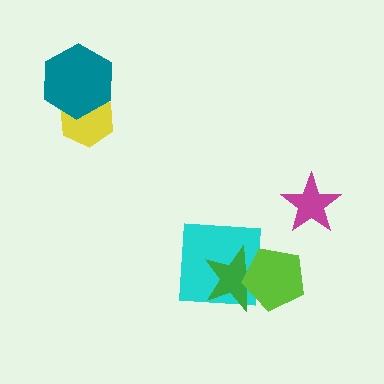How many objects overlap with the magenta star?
0 objects overlap with the magenta star.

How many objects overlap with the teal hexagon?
1 object overlaps with the teal hexagon.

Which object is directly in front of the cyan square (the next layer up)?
The green star is directly in front of the cyan square.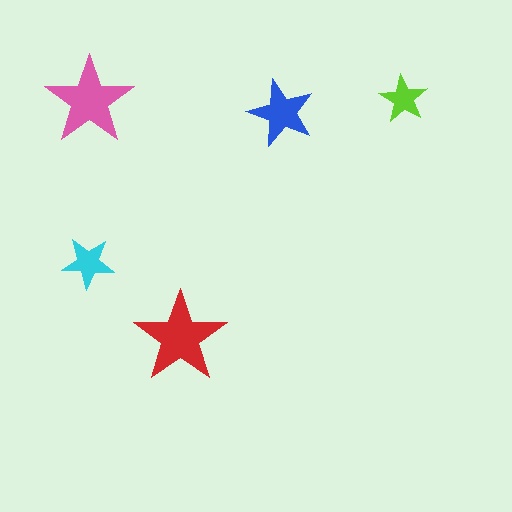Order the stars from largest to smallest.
the red one, the pink one, the blue one, the cyan one, the lime one.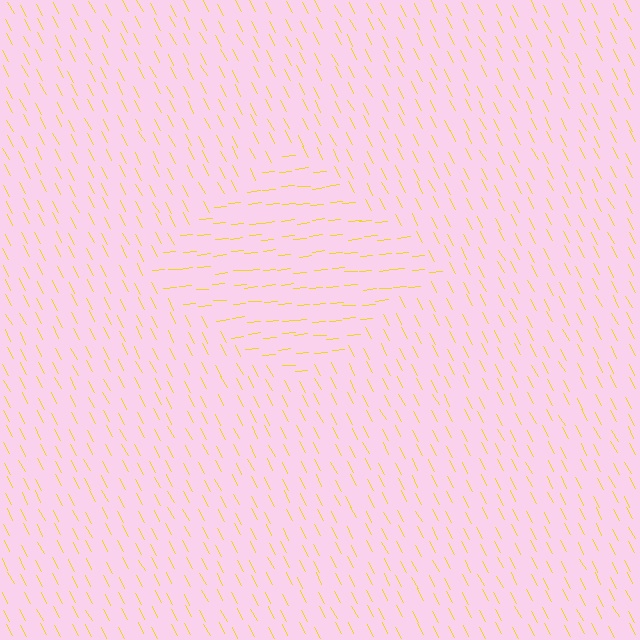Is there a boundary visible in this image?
Yes, there is a texture boundary formed by a change in line orientation.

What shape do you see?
I see a diamond.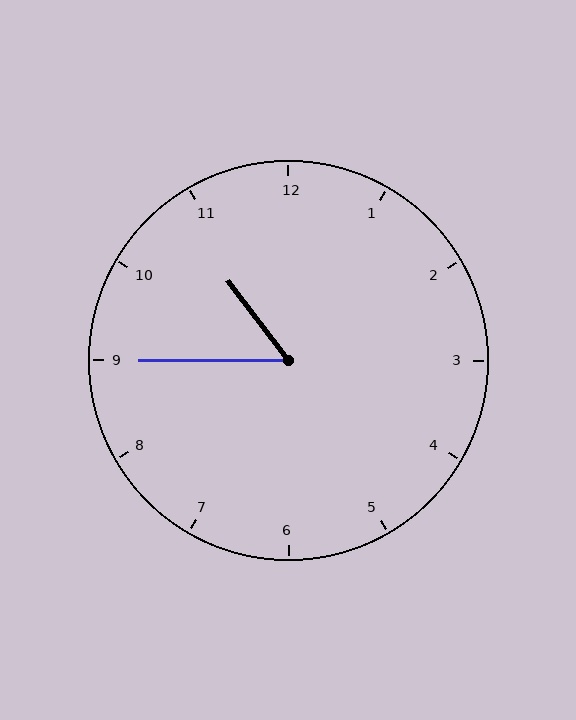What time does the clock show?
10:45.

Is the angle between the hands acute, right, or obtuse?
It is acute.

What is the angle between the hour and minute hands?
Approximately 52 degrees.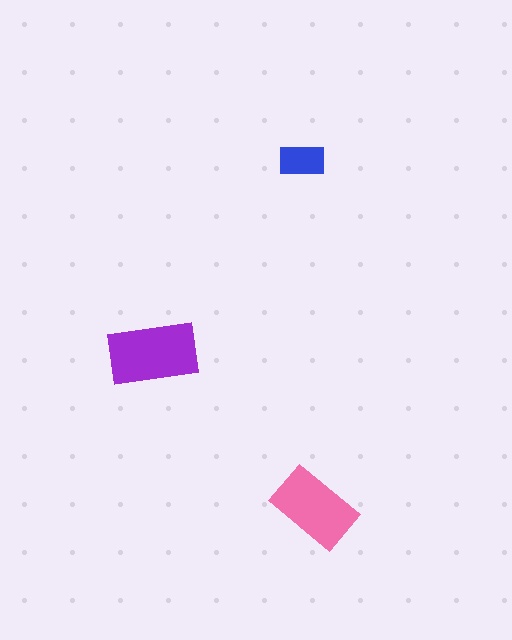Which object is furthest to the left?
The purple rectangle is leftmost.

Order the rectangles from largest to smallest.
the purple one, the pink one, the blue one.